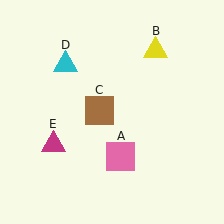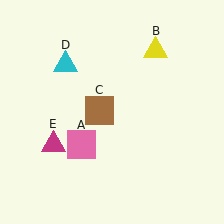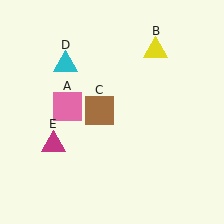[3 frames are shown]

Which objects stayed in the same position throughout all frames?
Yellow triangle (object B) and brown square (object C) and cyan triangle (object D) and magenta triangle (object E) remained stationary.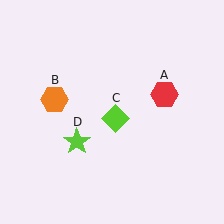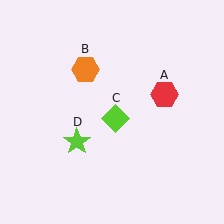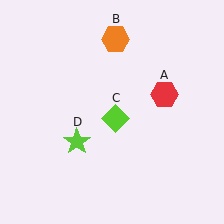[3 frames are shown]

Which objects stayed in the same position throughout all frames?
Red hexagon (object A) and lime diamond (object C) and lime star (object D) remained stationary.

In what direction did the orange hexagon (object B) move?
The orange hexagon (object B) moved up and to the right.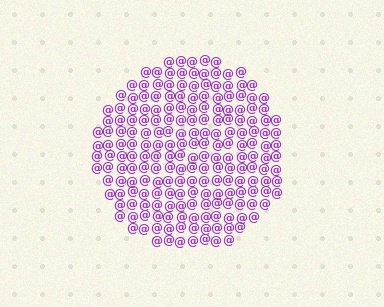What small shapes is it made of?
It is made of small at signs.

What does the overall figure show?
The overall figure shows a circle.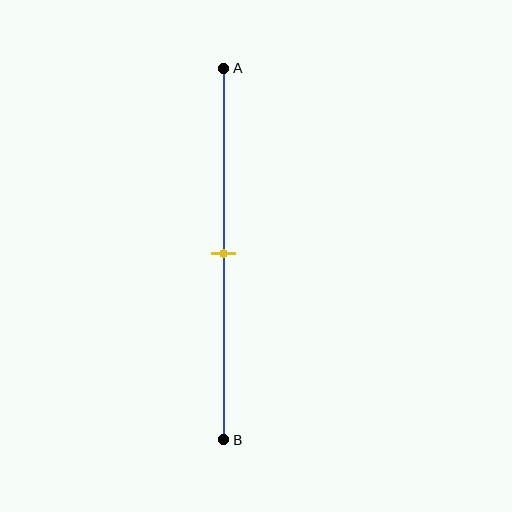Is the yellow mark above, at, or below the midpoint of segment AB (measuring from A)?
The yellow mark is approximately at the midpoint of segment AB.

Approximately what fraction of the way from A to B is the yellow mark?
The yellow mark is approximately 50% of the way from A to B.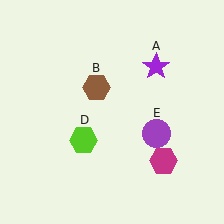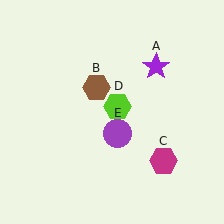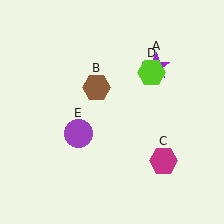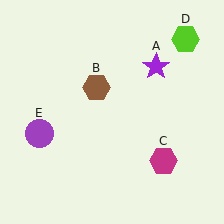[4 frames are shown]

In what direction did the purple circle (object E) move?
The purple circle (object E) moved left.